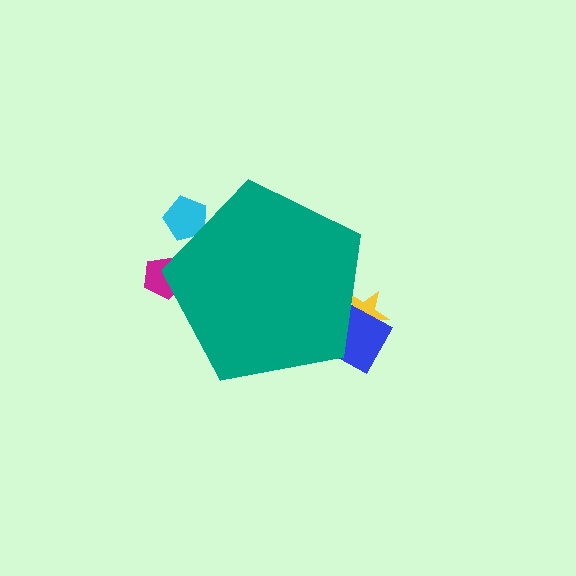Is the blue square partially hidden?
Yes, the blue square is partially hidden behind the teal pentagon.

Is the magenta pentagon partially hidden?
Yes, the magenta pentagon is partially hidden behind the teal pentagon.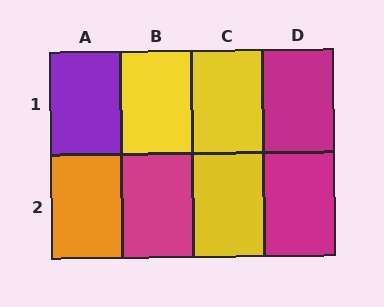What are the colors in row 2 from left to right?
Orange, magenta, yellow, magenta.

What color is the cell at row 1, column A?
Purple.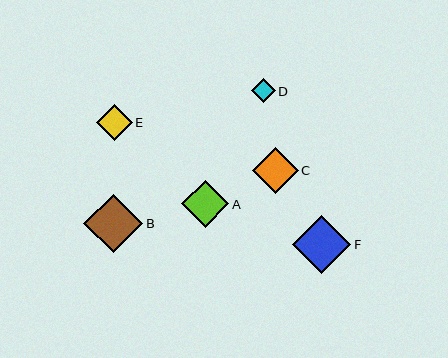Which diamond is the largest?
Diamond B is the largest with a size of approximately 59 pixels.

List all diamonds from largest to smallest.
From largest to smallest: B, F, A, C, E, D.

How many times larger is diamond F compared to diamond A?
Diamond F is approximately 1.2 times the size of diamond A.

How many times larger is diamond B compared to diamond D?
Diamond B is approximately 2.4 times the size of diamond D.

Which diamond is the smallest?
Diamond D is the smallest with a size of approximately 24 pixels.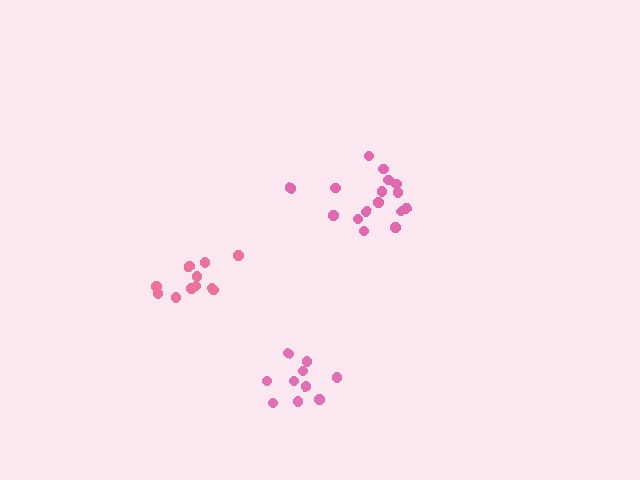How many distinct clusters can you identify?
There are 3 distinct clusters.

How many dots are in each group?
Group 1: 16 dots, Group 2: 11 dots, Group 3: 10 dots (37 total).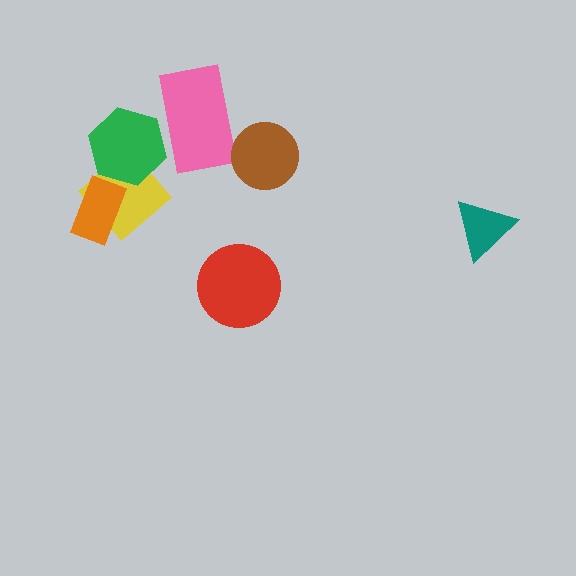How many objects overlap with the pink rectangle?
1 object overlaps with the pink rectangle.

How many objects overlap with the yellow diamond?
2 objects overlap with the yellow diamond.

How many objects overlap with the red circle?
0 objects overlap with the red circle.